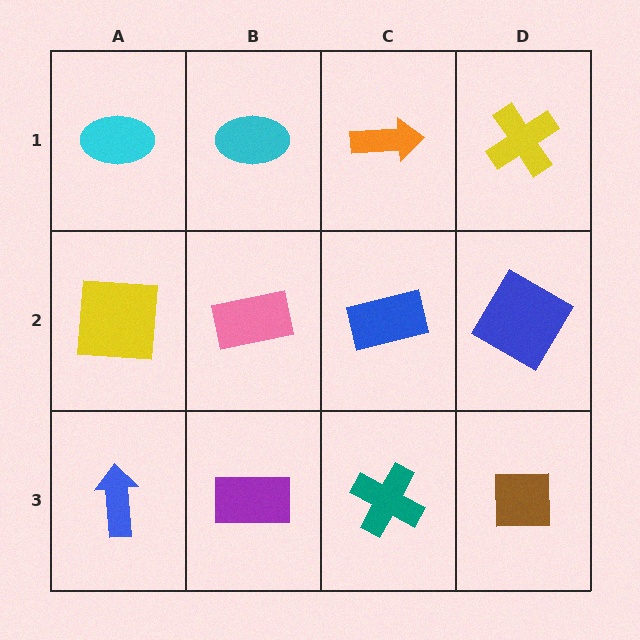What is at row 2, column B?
A pink rectangle.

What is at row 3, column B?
A purple rectangle.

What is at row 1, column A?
A cyan ellipse.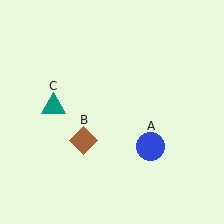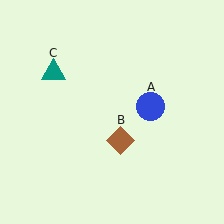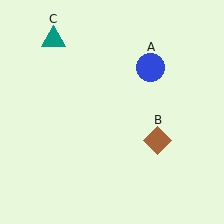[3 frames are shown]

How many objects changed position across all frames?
3 objects changed position: blue circle (object A), brown diamond (object B), teal triangle (object C).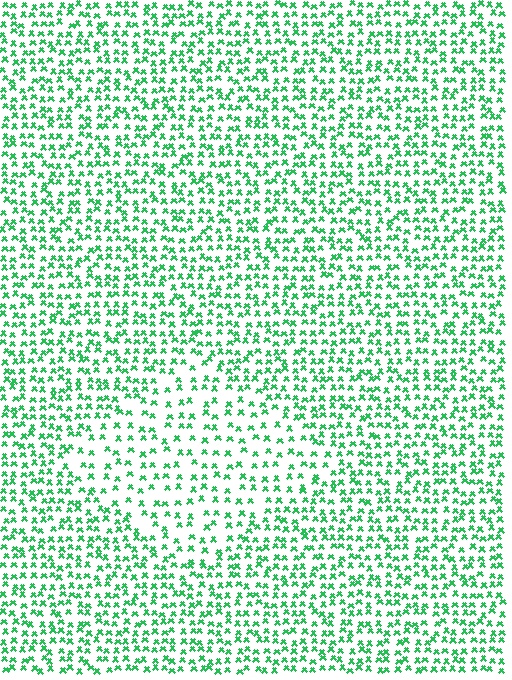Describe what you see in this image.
The image contains small green elements arranged at two different densities. A diamond-shaped region is visible where the elements are less densely packed than the surrounding area.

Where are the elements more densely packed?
The elements are more densely packed outside the diamond boundary.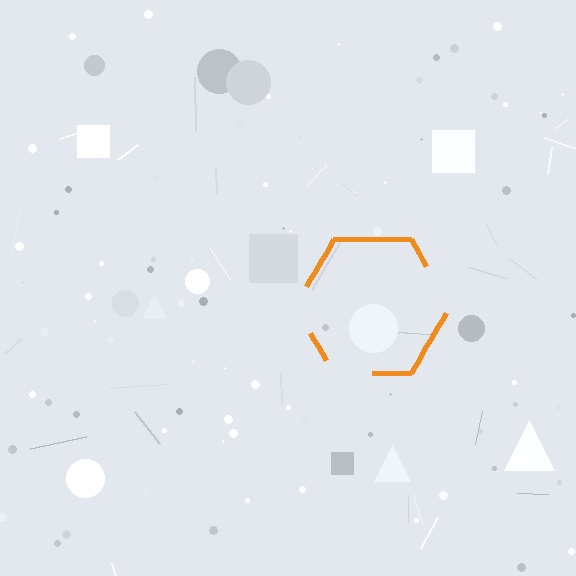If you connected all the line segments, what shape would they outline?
They would outline a hexagon.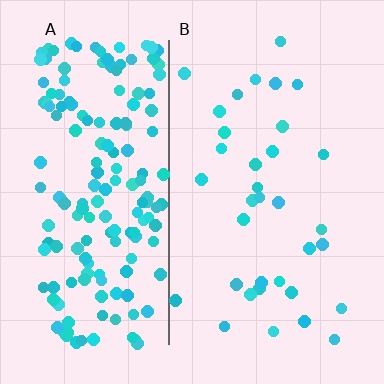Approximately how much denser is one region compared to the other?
Approximately 5.1× — region A over region B.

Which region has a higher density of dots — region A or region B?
A (the left).